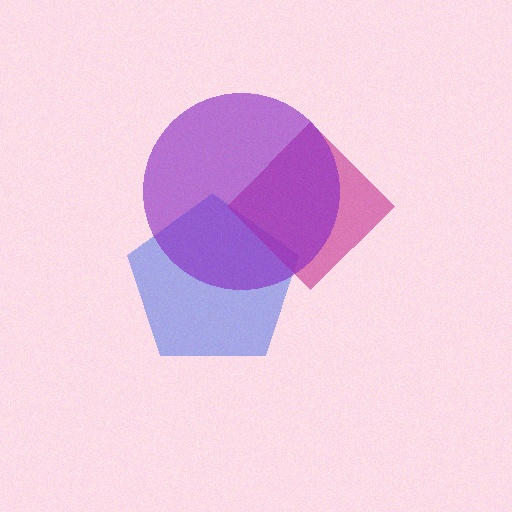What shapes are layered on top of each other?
The layered shapes are: a blue pentagon, a magenta diamond, a purple circle.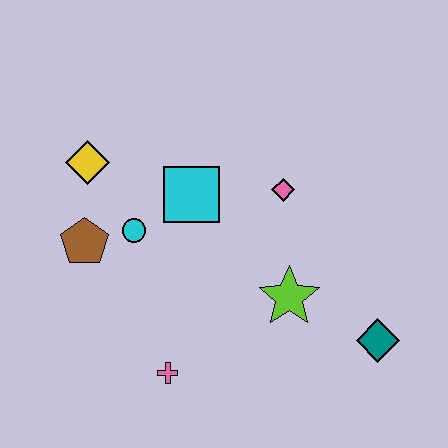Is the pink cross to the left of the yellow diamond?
No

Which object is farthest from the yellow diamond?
The teal diamond is farthest from the yellow diamond.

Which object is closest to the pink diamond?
The cyan square is closest to the pink diamond.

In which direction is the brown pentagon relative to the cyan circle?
The brown pentagon is to the left of the cyan circle.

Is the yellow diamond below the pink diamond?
No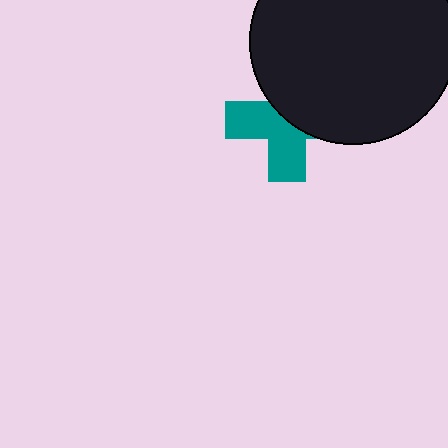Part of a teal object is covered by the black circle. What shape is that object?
It is a cross.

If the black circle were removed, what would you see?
You would see the complete teal cross.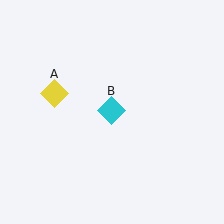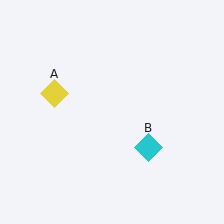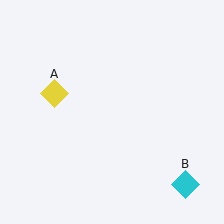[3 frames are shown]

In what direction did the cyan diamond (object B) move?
The cyan diamond (object B) moved down and to the right.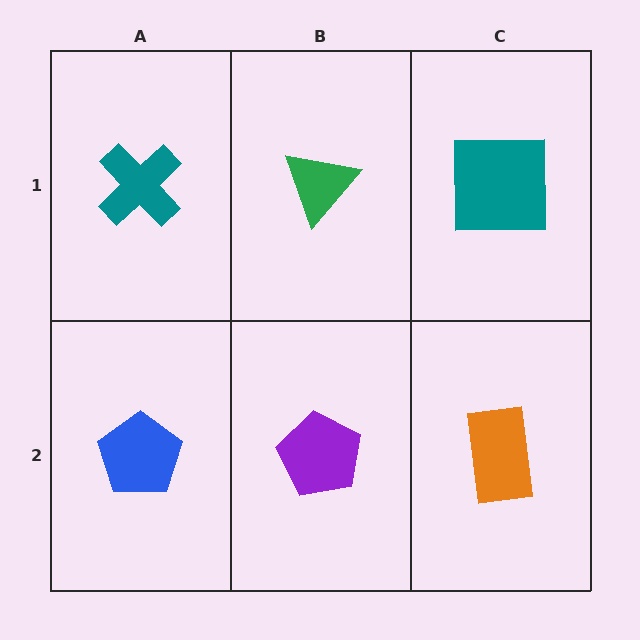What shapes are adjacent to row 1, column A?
A blue pentagon (row 2, column A), a green triangle (row 1, column B).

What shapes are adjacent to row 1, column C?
An orange rectangle (row 2, column C), a green triangle (row 1, column B).